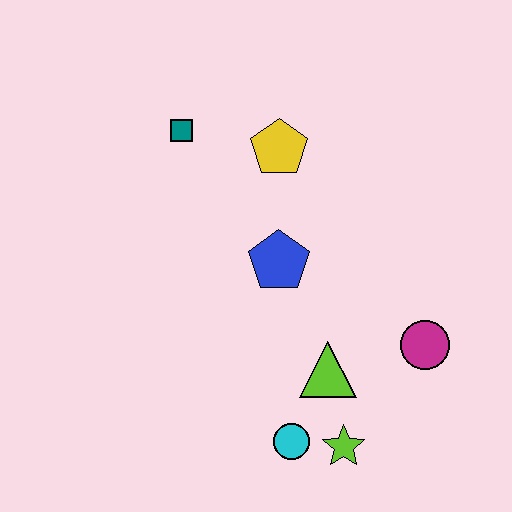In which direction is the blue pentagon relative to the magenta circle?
The blue pentagon is to the left of the magenta circle.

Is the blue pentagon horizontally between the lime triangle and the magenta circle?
No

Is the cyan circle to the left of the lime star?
Yes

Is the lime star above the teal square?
No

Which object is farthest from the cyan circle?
The teal square is farthest from the cyan circle.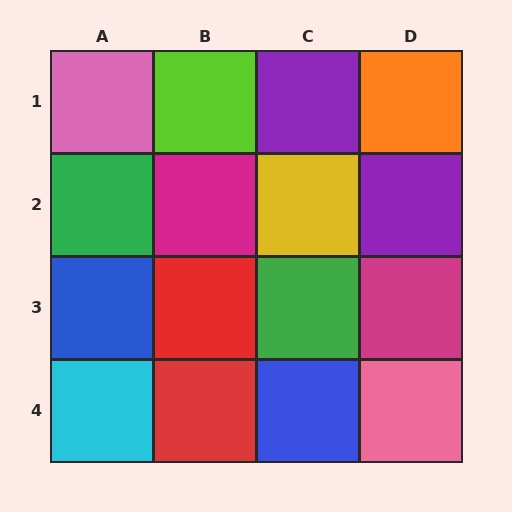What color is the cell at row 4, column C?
Blue.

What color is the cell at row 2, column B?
Magenta.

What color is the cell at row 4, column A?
Cyan.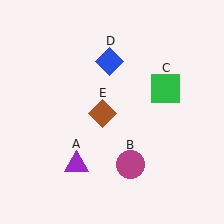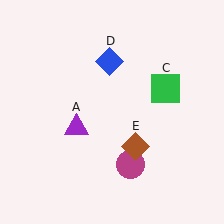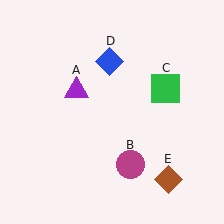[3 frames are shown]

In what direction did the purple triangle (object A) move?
The purple triangle (object A) moved up.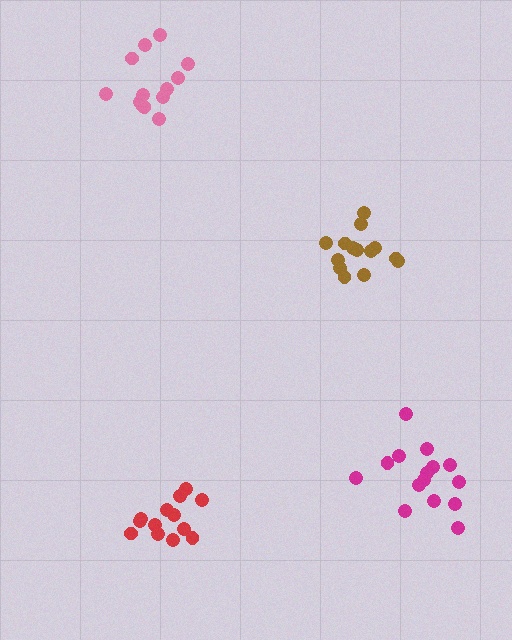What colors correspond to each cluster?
The clusters are colored: brown, magenta, red, pink.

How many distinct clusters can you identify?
There are 4 distinct clusters.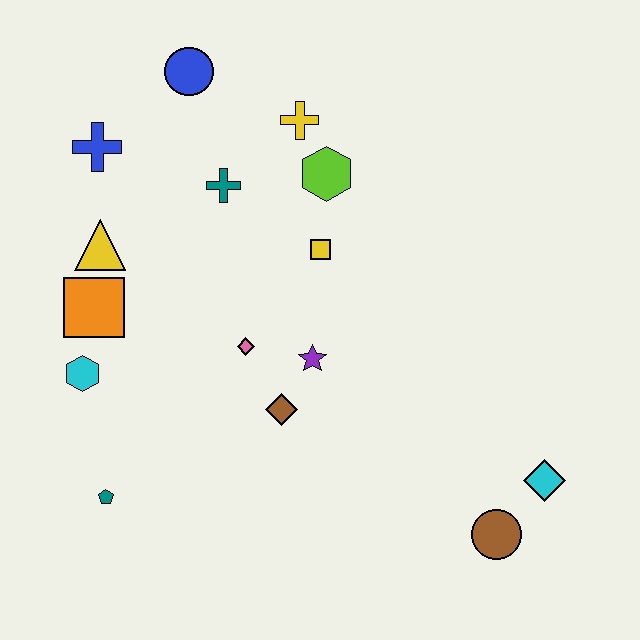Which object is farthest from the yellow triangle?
The cyan diamond is farthest from the yellow triangle.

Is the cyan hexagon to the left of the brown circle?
Yes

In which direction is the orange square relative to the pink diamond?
The orange square is to the left of the pink diamond.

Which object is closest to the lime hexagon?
The yellow cross is closest to the lime hexagon.